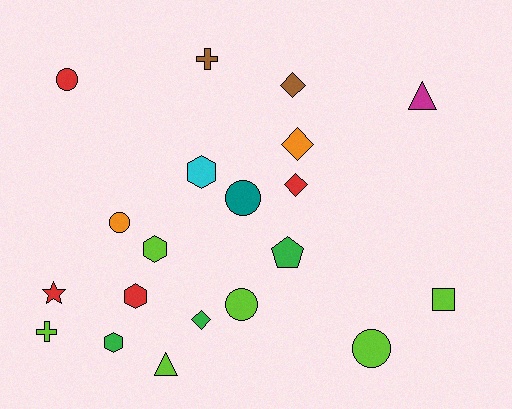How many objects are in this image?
There are 20 objects.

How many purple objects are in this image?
There are no purple objects.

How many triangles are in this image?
There are 2 triangles.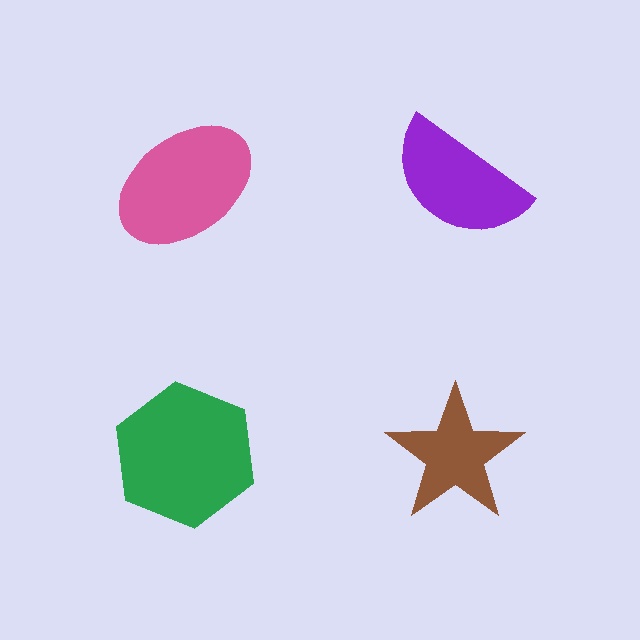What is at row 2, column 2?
A brown star.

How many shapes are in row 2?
2 shapes.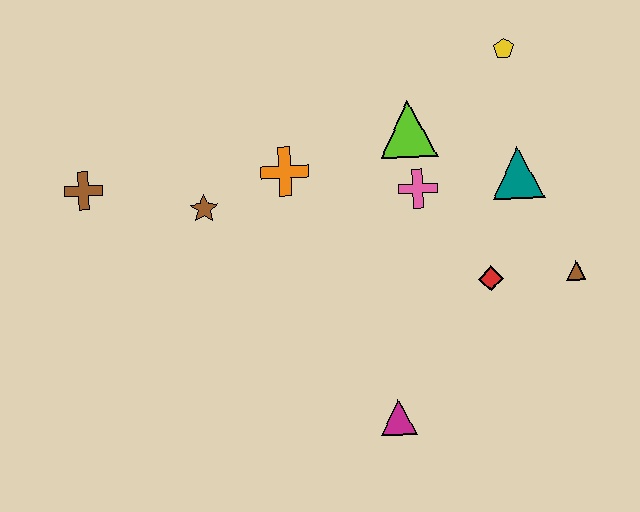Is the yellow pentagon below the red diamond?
No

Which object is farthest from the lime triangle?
The brown cross is farthest from the lime triangle.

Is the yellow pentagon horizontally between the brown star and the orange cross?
No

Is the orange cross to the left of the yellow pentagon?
Yes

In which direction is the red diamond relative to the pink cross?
The red diamond is below the pink cross.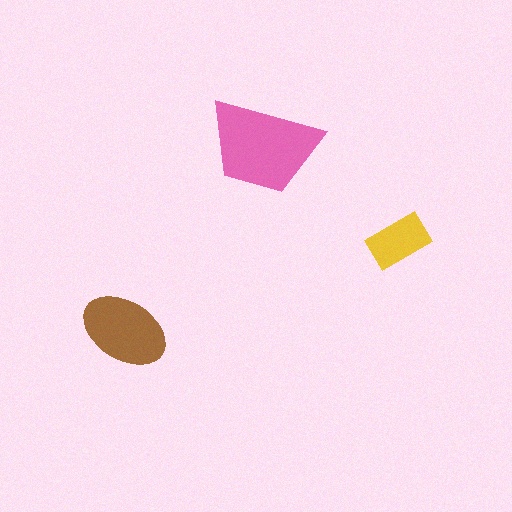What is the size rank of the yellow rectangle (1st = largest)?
3rd.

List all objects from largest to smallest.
The pink trapezoid, the brown ellipse, the yellow rectangle.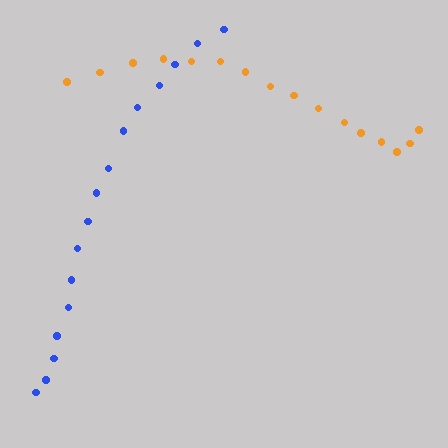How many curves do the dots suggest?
There are 2 distinct paths.